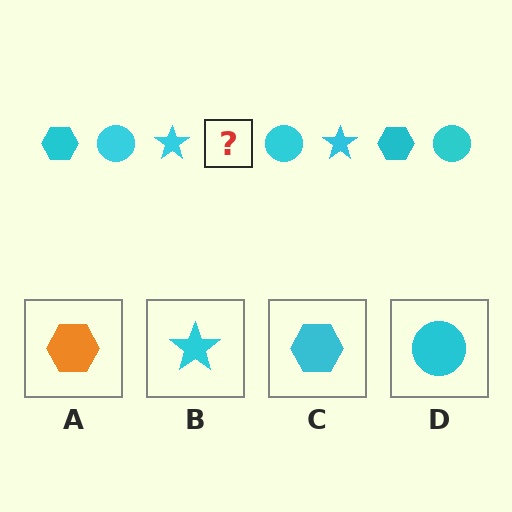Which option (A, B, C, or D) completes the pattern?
C.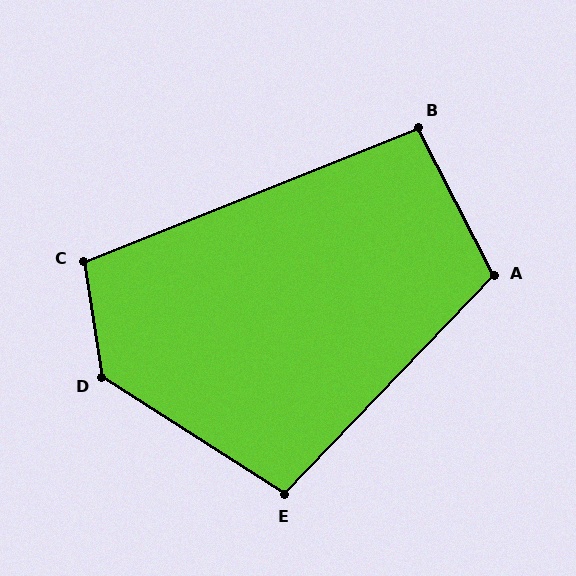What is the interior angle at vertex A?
Approximately 109 degrees (obtuse).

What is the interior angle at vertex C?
Approximately 103 degrees (obtuse).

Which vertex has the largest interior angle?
D, at approximately 132 degrees.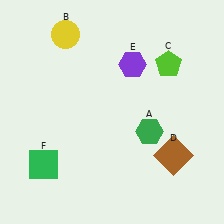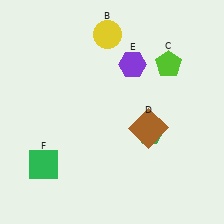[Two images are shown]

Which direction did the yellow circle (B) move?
The yellow circle (B) moved right.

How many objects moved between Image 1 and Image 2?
2 objects moved between the two images.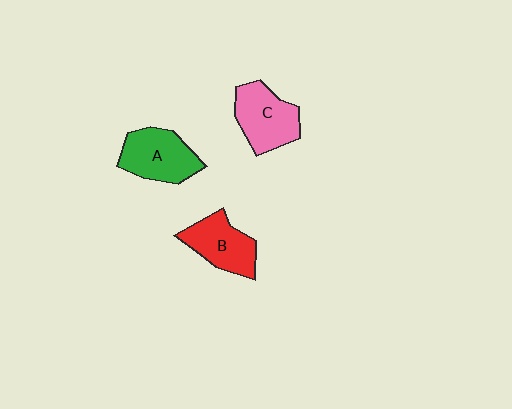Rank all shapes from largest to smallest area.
From largest to smallest: A (green), C (pink), B (red).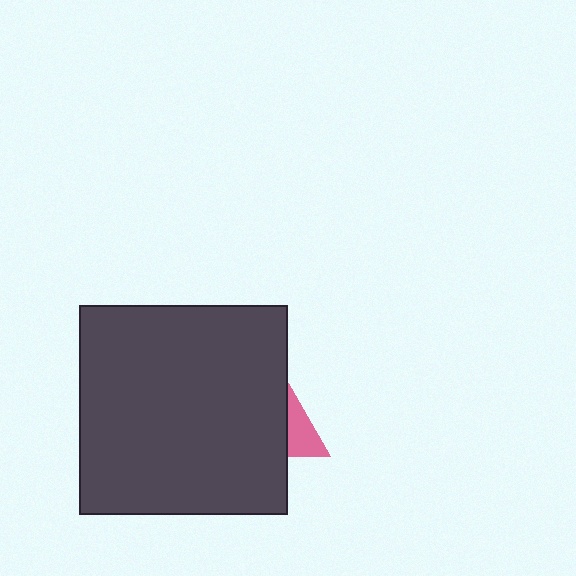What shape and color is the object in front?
The object in front is a dark gray square.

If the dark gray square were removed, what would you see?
You would see the complete pink triangle.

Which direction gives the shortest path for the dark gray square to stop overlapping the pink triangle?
Moving left gives the shortest separation.